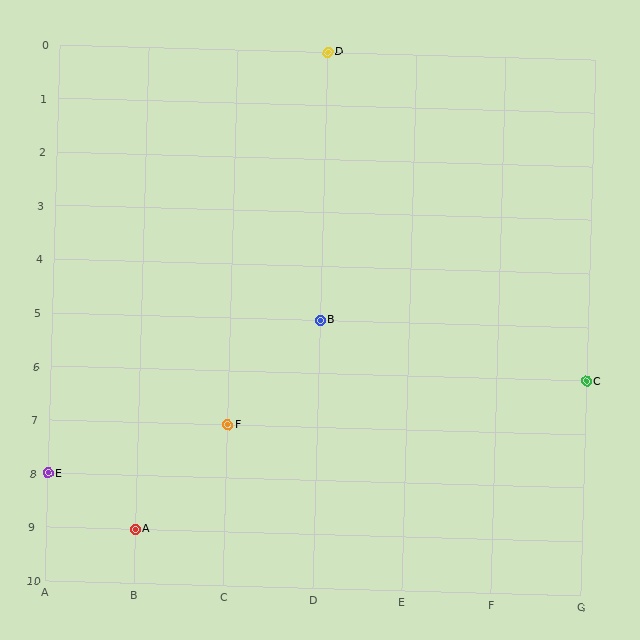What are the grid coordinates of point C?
Point C is at grid coordinates (G, 6).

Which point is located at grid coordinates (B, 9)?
Point A is at (B, 9).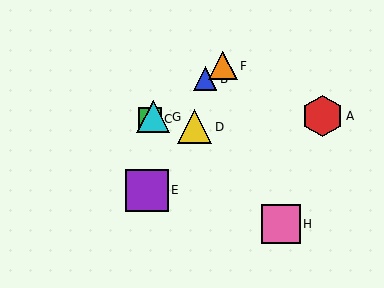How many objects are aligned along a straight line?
4 objects (B, C, F, G) are aligned along a straight line.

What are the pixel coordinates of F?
Object F is at (223, 66).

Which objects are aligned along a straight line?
Objects B, C, F, G are aligned along a straight line.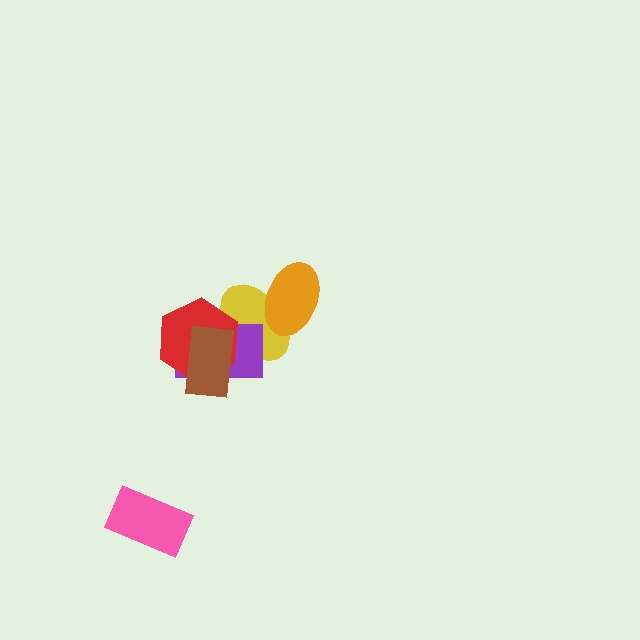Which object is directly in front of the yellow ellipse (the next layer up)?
The purple rectangle is directly in front of the yellow ellipse.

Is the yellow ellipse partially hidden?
Yes, it is partially covered by another shape.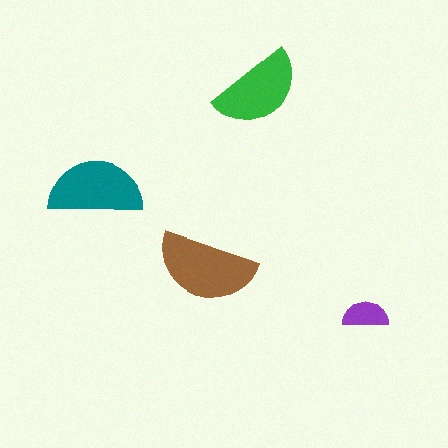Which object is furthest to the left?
The teal semicircle is leftmost.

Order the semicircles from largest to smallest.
the brown one, the teal one, the green one, the purple one.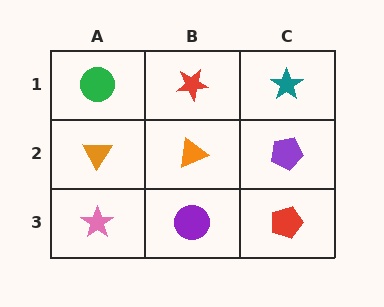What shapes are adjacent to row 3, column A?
An orange triangle (row 2, column A), a purple circle (row 3, column B).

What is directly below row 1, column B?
An orange triangle.